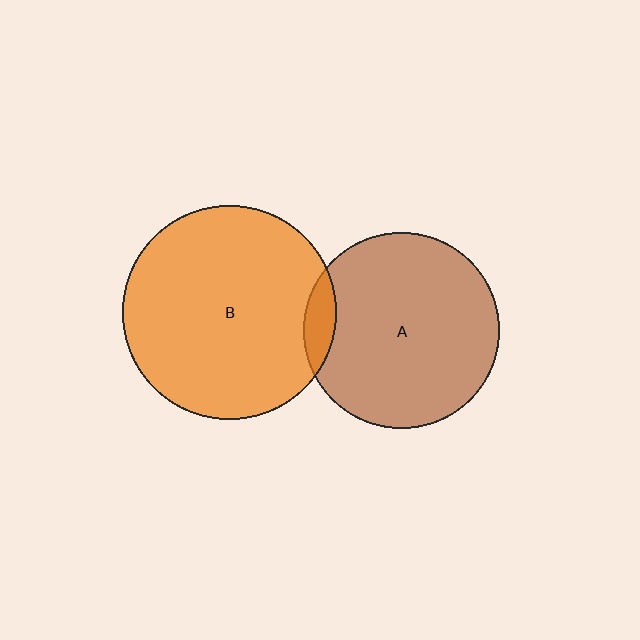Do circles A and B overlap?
Yes.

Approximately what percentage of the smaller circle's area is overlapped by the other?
Approximately 10%.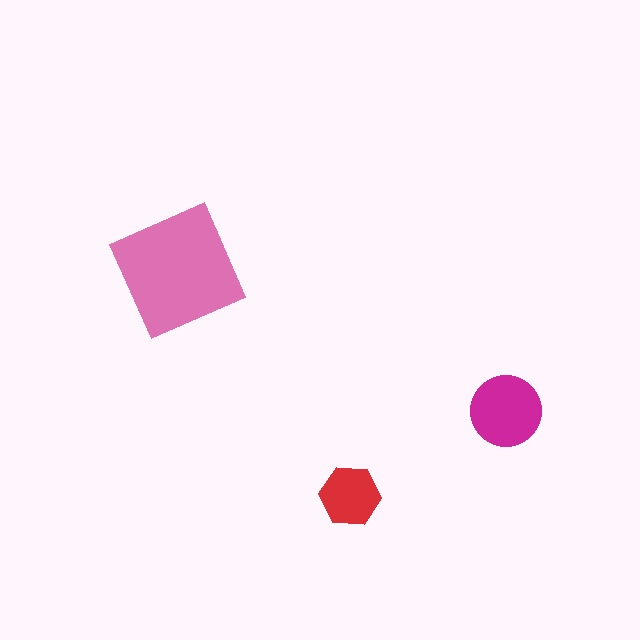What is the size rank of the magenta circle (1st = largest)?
2nd.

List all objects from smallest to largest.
The red hexagon, the magenta circle, the pink square.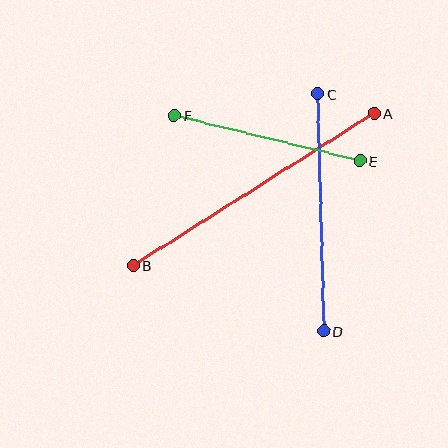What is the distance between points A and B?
The distance is approximately 285 pixels.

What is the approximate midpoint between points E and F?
The midpoint is at approximately (267, 138) pixels.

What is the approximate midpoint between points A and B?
The midpoint is at approximately (254, 189) pixels.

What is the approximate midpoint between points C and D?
The midpoint is at approximately (321, 212) pixels.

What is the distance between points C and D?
The distance is approximately 237 pixels.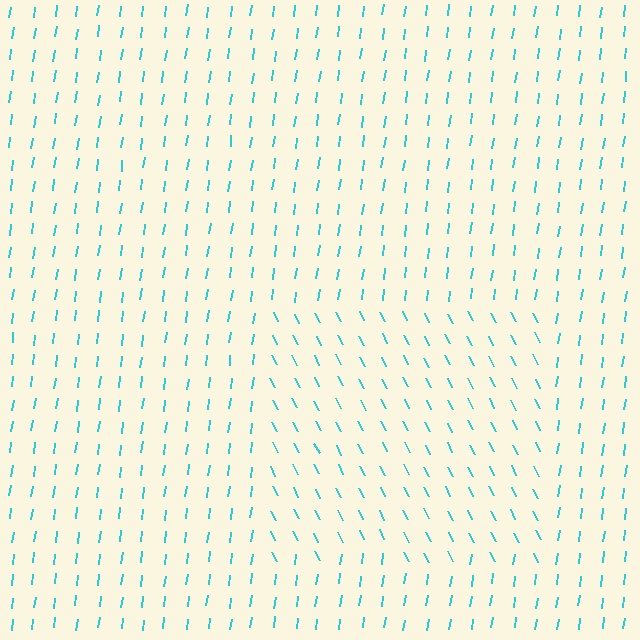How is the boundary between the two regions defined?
The boundary is defined purely by a change in line orientation (approximately 34 degrees difference). All lines are the same color and thickness.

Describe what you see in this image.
The image is filled with small cyan line segments. A rectangle region in the image has lines oriented differently from the surrounding lines, creating a visible texture boundary.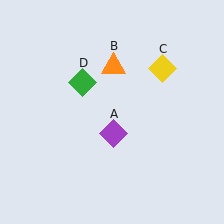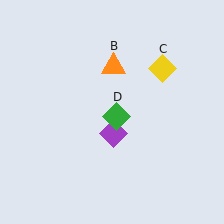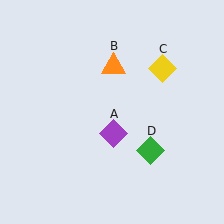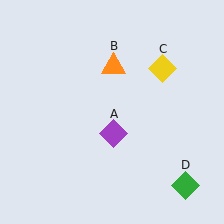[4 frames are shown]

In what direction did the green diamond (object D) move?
The green diamond (object D) moved down and to the right.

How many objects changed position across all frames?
1 object changed position: green diamond (object D).